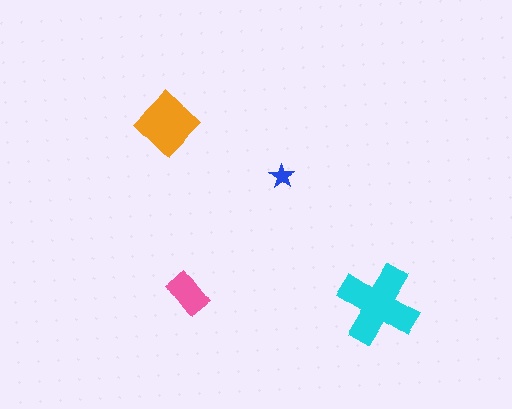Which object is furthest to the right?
The cyan cross is rightmost.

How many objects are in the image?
There are 4 objects in the image.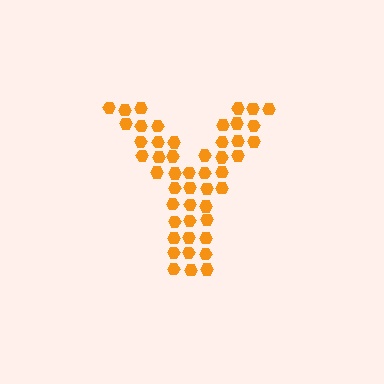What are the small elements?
The small elements are hexagons.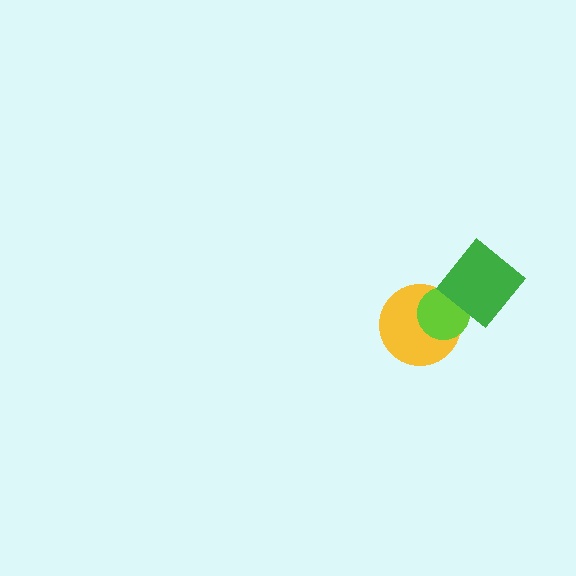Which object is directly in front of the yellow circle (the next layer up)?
The lime circle is directly in front of the yellow circle.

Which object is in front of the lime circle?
The green diamond is in front of the lime circle.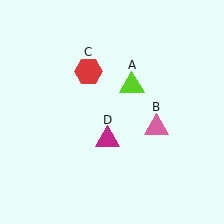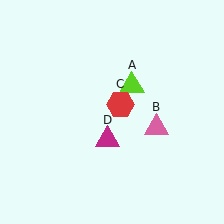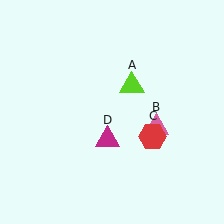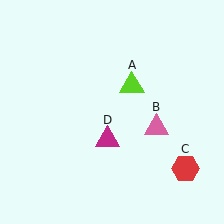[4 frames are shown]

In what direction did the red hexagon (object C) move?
The red hexagon (object C) moved down and to the right.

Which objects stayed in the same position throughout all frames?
Lime triangle (object A) and pink triangle (object B) and magenta triangle (object D) remained stationary.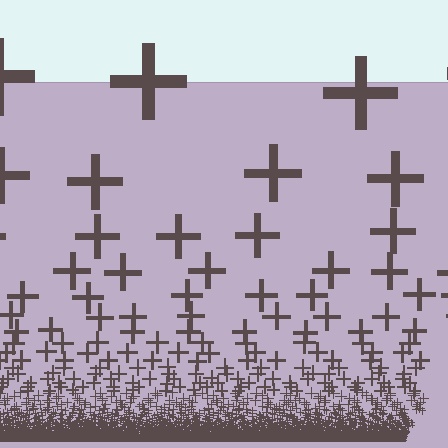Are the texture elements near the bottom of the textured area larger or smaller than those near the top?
Smaller. The gradient is inverted — elements near the bottom are smaller and denser.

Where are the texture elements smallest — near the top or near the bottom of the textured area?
Near the bottom.